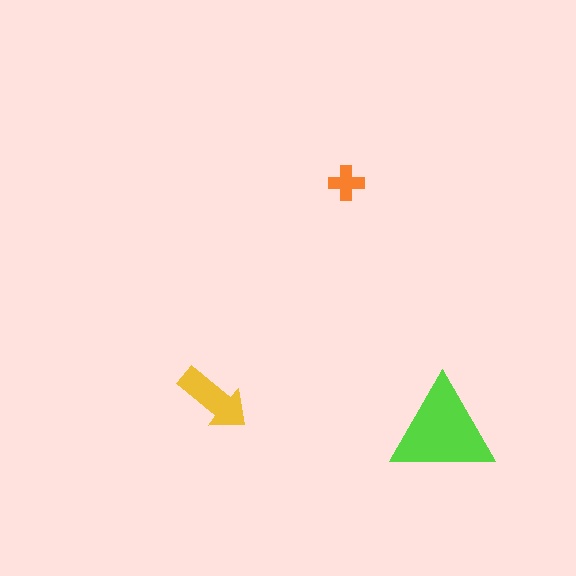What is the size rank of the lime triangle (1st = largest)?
1st.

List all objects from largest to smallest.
The lime triangle, the yellow arrow, the orange cross.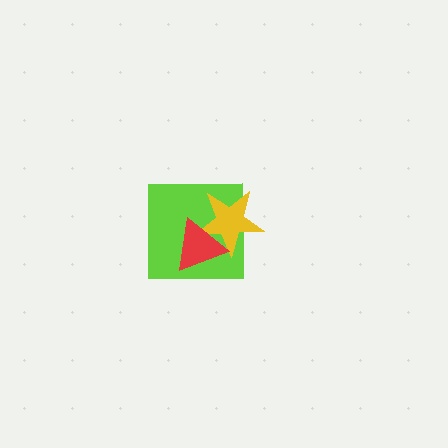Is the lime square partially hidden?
Yes, it is partially covered by another shape.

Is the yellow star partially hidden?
Yes, it is partially covered by another shape.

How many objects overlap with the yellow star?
2 objects overlap with the yellow star.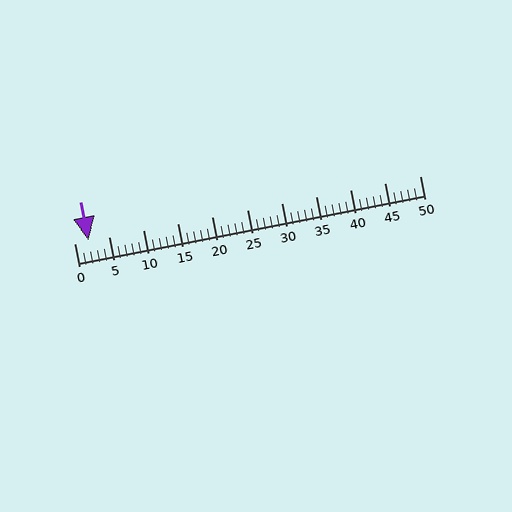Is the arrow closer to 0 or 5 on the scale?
The arrow is closer to 0.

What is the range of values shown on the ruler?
The ruler shows values from 0 to 50.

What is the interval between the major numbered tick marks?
The major tick marks are spaced 5 units apart.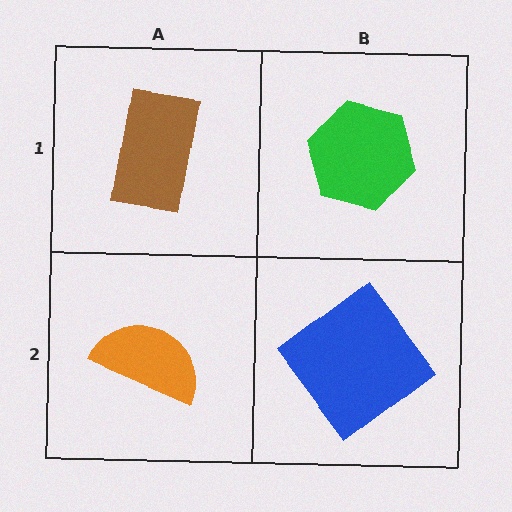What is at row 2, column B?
A blue diamond.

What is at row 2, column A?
An orange semicircle.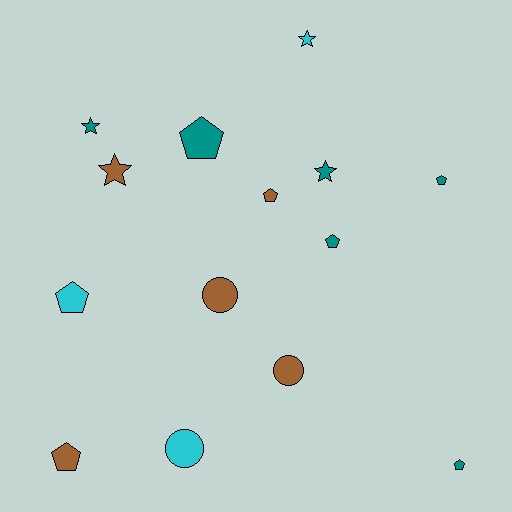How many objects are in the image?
There are 14 objects.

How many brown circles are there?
There are 2 brown circles.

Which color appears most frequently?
Teal, with 6 objects.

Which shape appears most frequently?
Pentagon, with 7 objects.